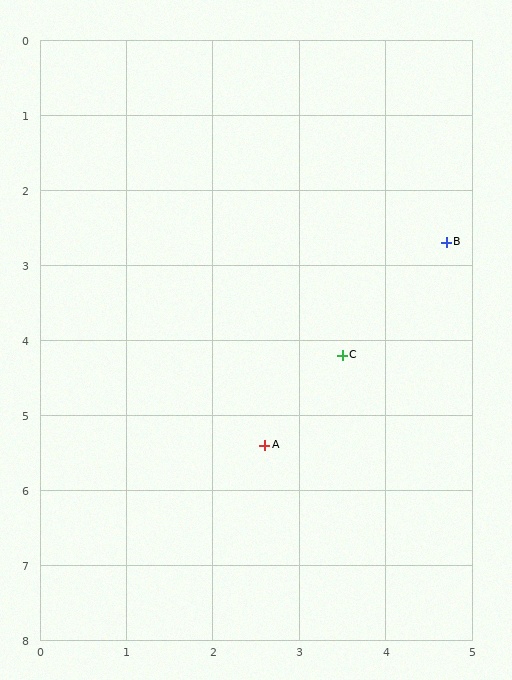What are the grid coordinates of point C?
Point C is at approximately (3.5, 4.2).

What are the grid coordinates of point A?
Point A is at approximately (2.6, 5.4).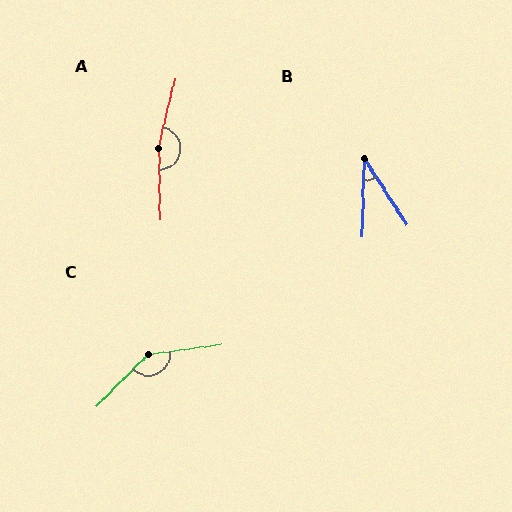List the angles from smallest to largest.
B (35°), C (143°), A (166°).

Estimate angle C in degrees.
Approximately 143 degrees.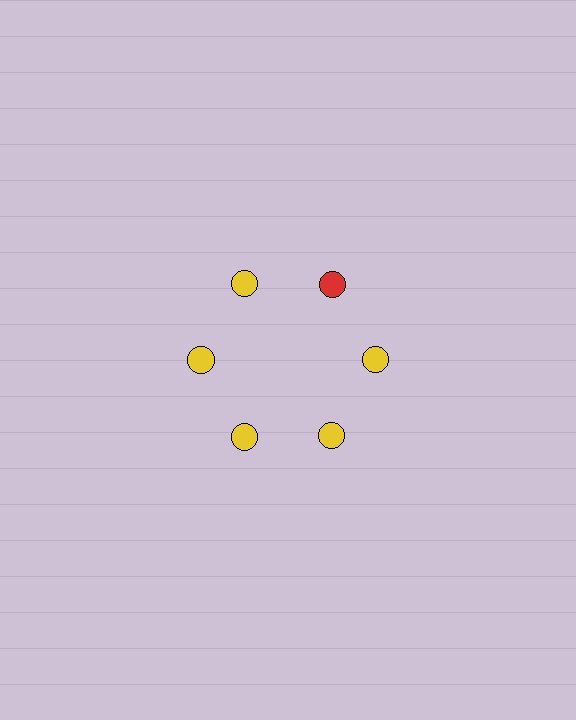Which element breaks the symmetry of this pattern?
The red circle at roughly the 1 o'clock position breaks the symmetry. All other shapes are yellow circles.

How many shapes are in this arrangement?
There are 6 shapes arranged in a ring pattern.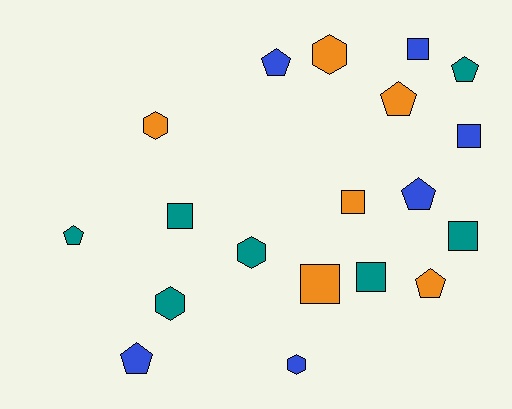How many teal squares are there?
There are 3 teal squares.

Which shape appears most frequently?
Square, with 7 objects.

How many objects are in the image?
There are 19 objects.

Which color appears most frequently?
Teal, with 7 objects.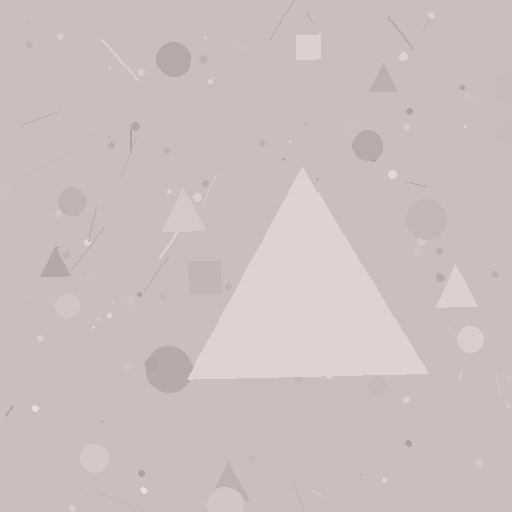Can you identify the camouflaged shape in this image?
The camouflaged shape is a triangle.